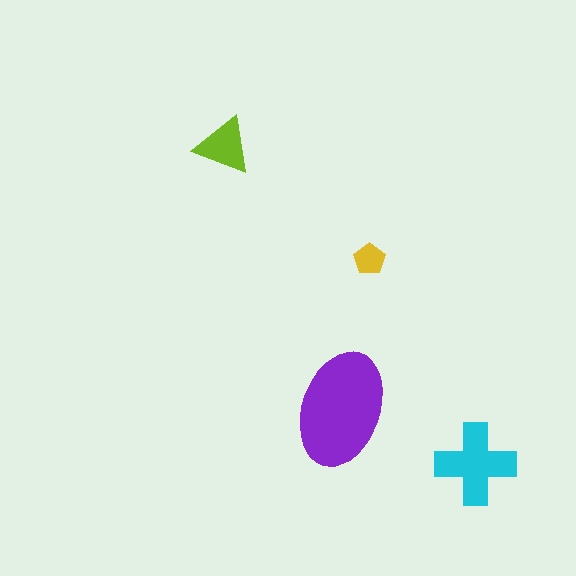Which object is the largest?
The purple ellipse.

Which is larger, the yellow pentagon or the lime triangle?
The lime triangle.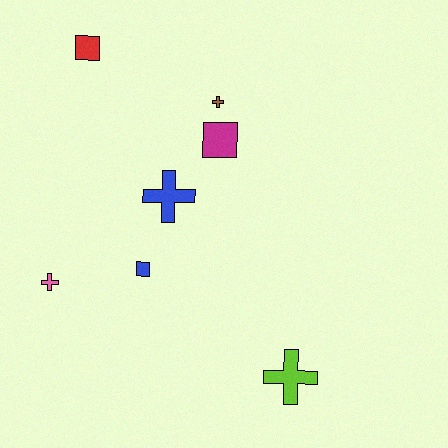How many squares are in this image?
There are 3 squares.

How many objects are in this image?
There are 7 objects.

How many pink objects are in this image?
There is 1 pink object.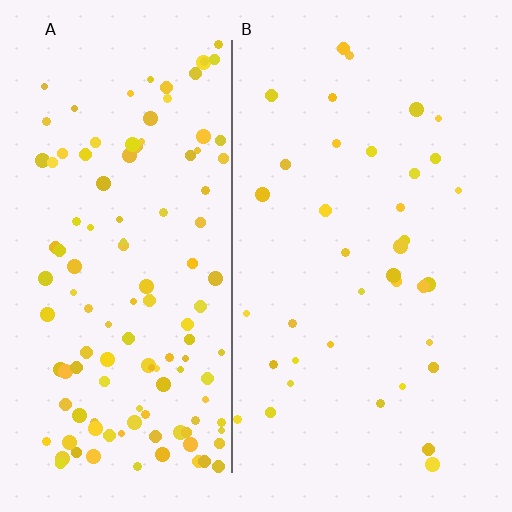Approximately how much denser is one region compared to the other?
Approximately 3.3× — region A over region B.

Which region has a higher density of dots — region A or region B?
A (the left).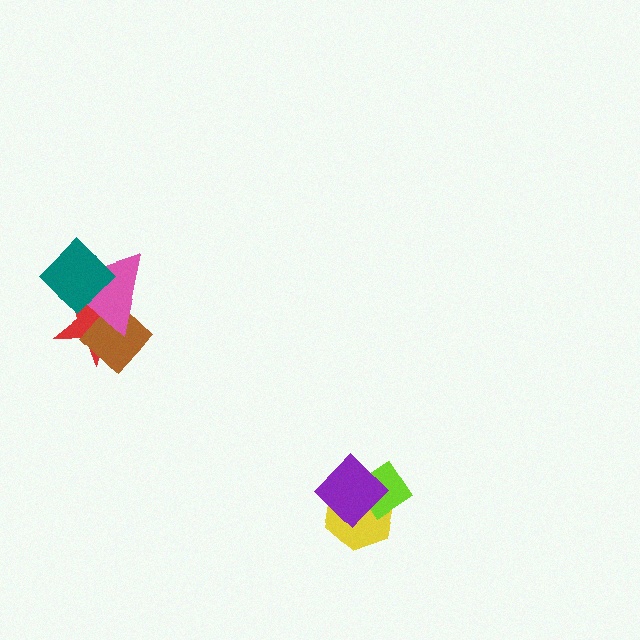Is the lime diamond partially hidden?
Yes, it is partially covered by another shape.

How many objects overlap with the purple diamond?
2 objects overlap with the purple diamond.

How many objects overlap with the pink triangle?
3 objects overlap with the pink triangle.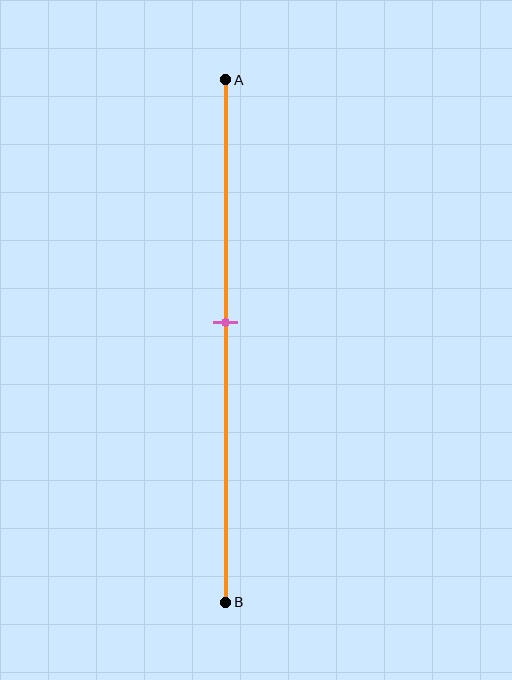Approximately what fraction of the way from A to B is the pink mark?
The pink mark is approximately 45% of the way from A to B.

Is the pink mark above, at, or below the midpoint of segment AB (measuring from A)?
The pink mark is above the midpoint of segment AB.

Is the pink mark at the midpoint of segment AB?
No, the mark is at about 45% from A, not at the 50% midpoint.